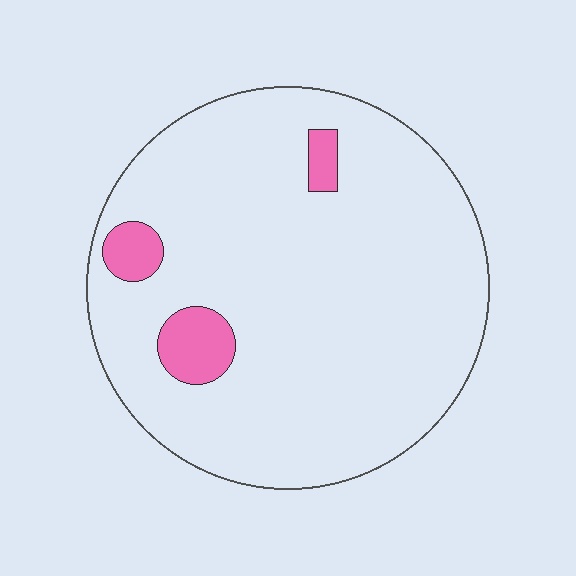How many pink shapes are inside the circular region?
3.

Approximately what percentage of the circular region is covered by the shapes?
Approximately 10%.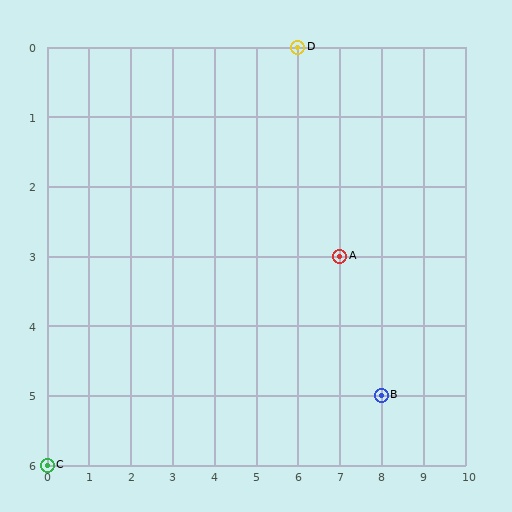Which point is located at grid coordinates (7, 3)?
Point A is at (7, 3).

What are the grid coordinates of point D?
Point D is at grid coordinates (6, 0).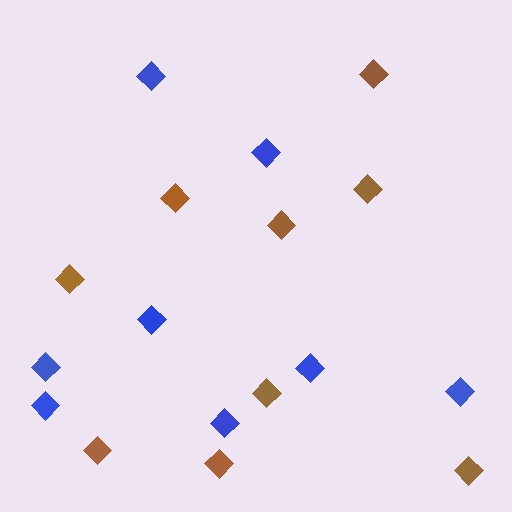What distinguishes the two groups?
There are 2 groups: one group of blue diamonds (8) and one group of brown diamonds (9).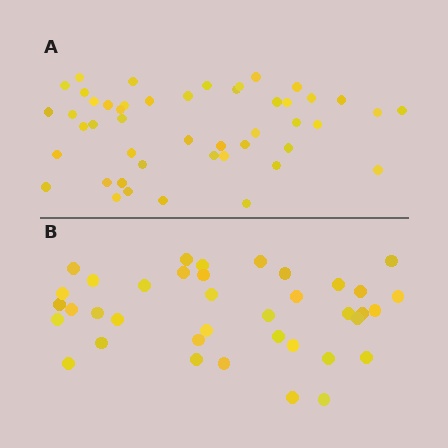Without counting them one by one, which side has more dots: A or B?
Region A (the top region) has more dots.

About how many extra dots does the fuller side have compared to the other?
Region A has roughly 8 or so more dots than region B.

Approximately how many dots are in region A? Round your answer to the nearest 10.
About 50 dots. (The exact count is 47, which rounds to 50.)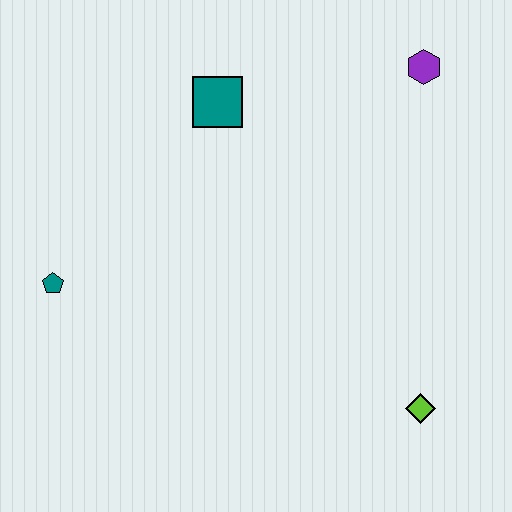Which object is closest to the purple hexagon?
The teal square is closest to the purple hexagon.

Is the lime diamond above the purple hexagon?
No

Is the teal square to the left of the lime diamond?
Yes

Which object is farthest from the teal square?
The lime diamond is farthest from the teal square.